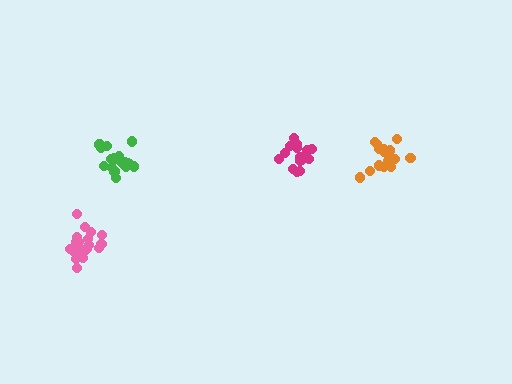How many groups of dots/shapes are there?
There are 4 groups.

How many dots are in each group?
Group 1: 17 dots, Group 2: 20 dots, Group 3: 19 dots, Group 4: 18 dots (74 total).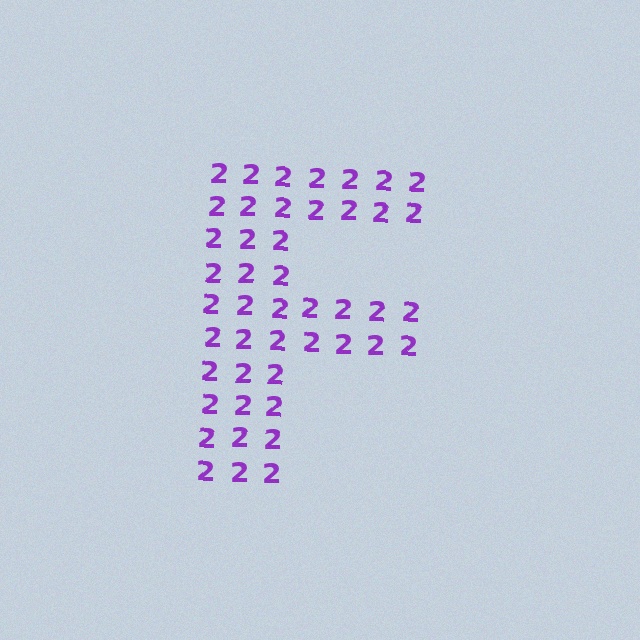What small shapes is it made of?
It is made of small digit 2's.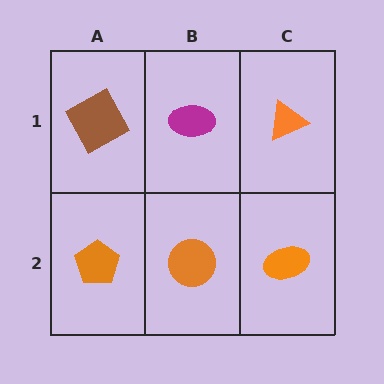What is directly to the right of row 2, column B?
An orange ellipse.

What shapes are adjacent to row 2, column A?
A brown square (row 1, column A), an orange circle (row 2, column B).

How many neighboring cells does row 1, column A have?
2.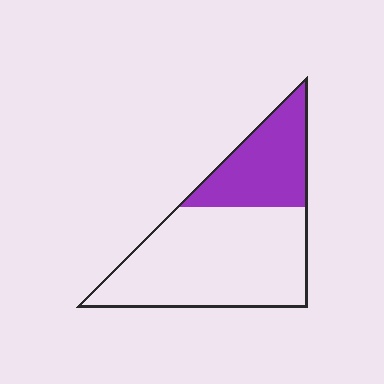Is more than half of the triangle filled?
No.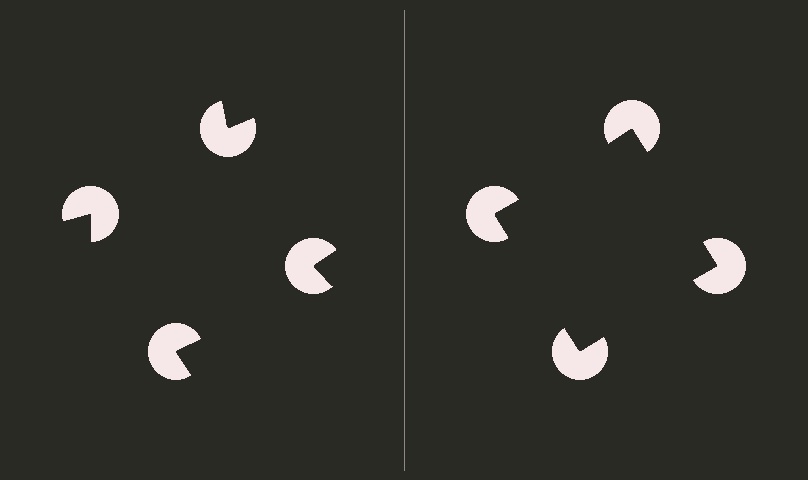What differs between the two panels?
The pac-man discs are positioned identically on both sides; only the wedge orientations differ. On the right they align to a square; on the left they are misaligned.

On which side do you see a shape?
An illusory square appears on the right side. On the left side the wedge cuts are rotated, so no coherent shape forms.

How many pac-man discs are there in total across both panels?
8 — 4 on each side.